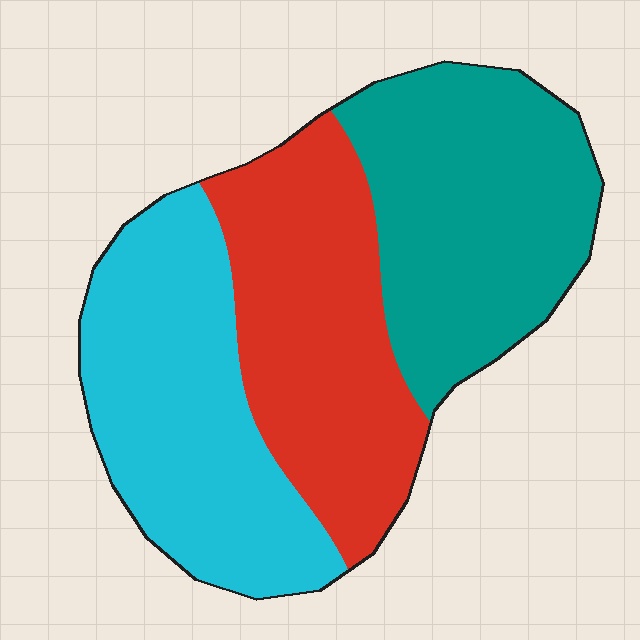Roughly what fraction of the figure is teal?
Teal covers about 35% of the figure.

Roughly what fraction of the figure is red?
Red covers roughly 30% of the figure.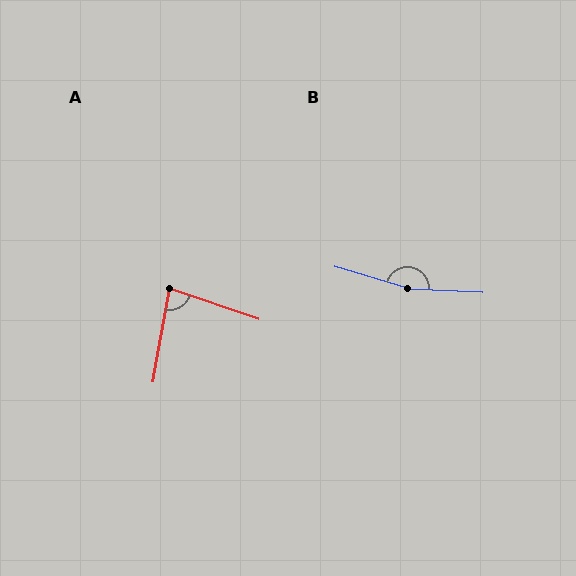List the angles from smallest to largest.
A (81°), B (165°).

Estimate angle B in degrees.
Approximately 165 degrees.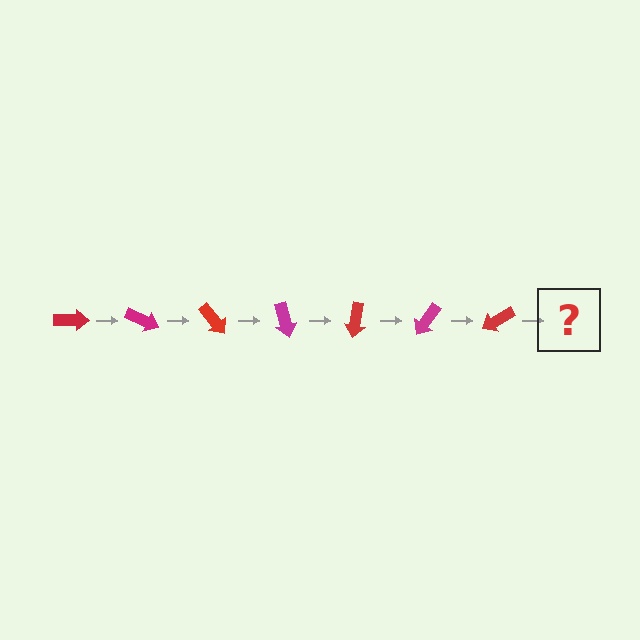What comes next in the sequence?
The next element should be a magenta arrow, rotated 175 degrees from the start.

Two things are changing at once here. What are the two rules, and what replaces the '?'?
The two rules are that it rotates 25 degrees each step and the color cycles through red and magenta. The '?' should be a magenta arrow, rotated 175 degrees from the start.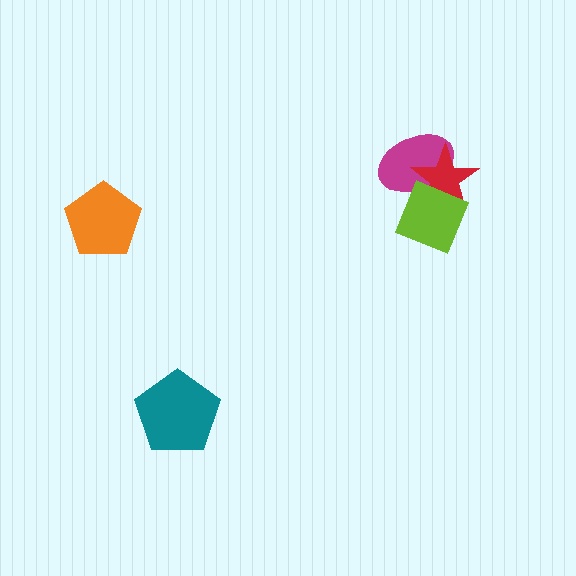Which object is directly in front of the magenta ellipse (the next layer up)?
The red star is directly in front of the magenta ellipse.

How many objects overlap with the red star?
2 objects overlap with the red star.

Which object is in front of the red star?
The lime square is in front of the red star.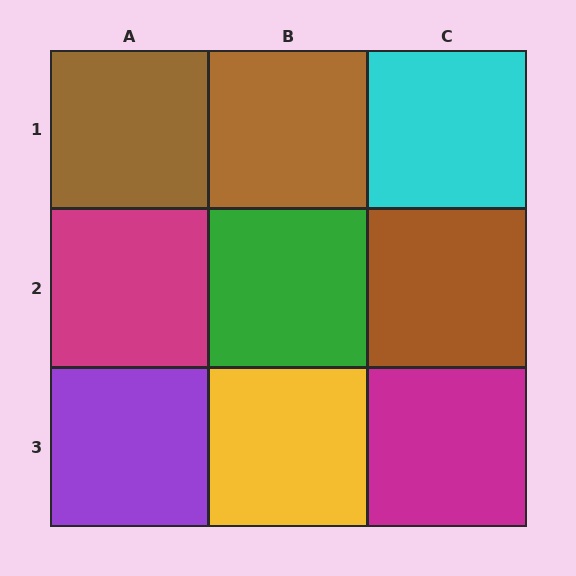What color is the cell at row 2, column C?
Brown.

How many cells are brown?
3 cells are brown.